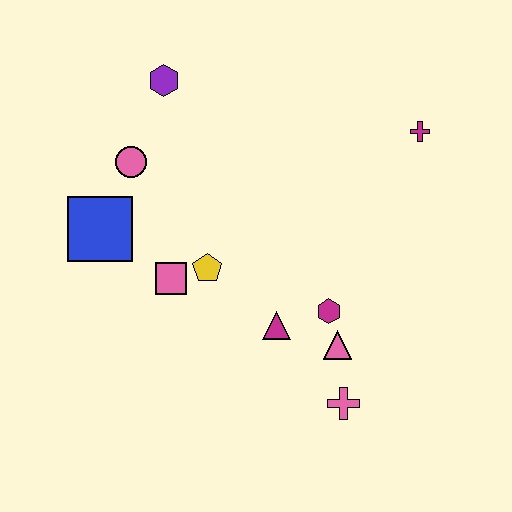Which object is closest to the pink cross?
The pink triangle is closest to the pink cross.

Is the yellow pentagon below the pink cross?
No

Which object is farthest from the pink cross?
The purple hexagon is farthest from the pink cross.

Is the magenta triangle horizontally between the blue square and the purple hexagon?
No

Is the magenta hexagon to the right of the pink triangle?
No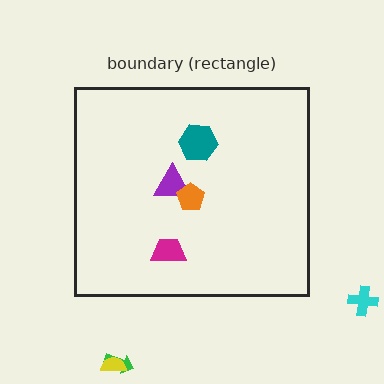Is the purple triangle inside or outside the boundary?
Inside.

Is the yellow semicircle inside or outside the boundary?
Outside.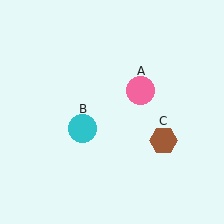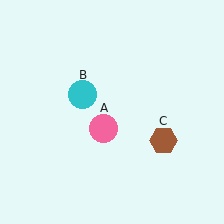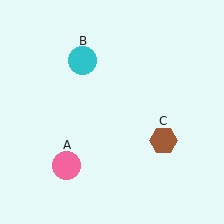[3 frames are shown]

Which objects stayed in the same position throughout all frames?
Brown hexagon (object C) remained stationary.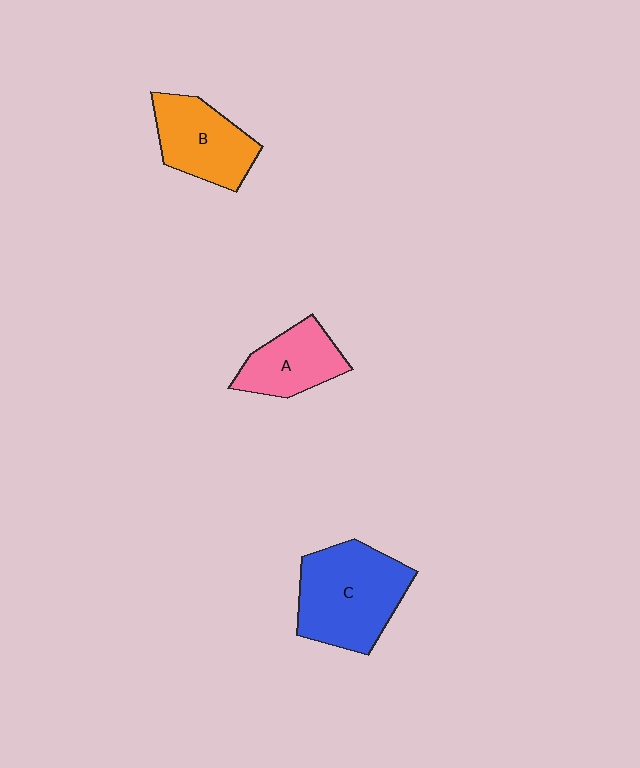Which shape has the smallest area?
Shape A (pink).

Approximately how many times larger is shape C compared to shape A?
Approximately 1.7 times.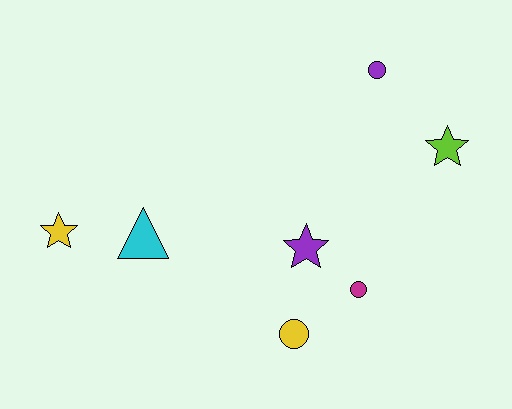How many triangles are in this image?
There is 1 triangle.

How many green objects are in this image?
There are no green objects.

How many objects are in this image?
There are 7 objects.